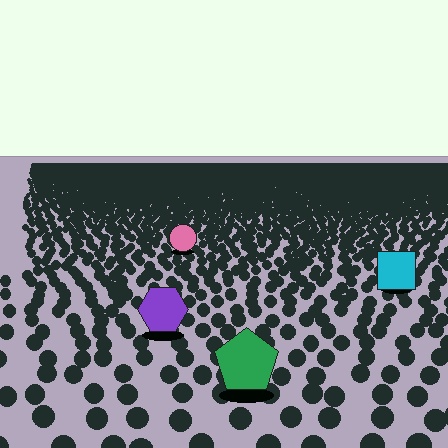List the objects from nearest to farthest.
From nearest to farthest: the green pentagon, the purple hexagon, the cyan square, the pink circle.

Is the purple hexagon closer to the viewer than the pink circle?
Yes. The purple hexagon is closer — you can tell from the texture gradient: the ground texture is coarser near it.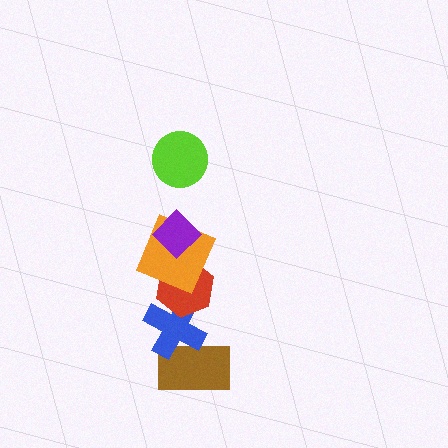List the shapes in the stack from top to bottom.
From top to bottom: the lime circle, the purple diamond, the orange square, the red hexagon, the blue cross, the brown rectangle.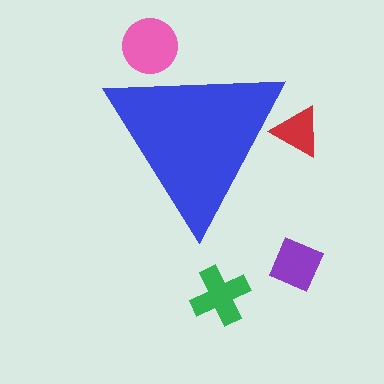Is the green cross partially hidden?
No, the green cross is fully visible.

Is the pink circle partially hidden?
Yes, the pink circle is partially hidden behind the blue triangle.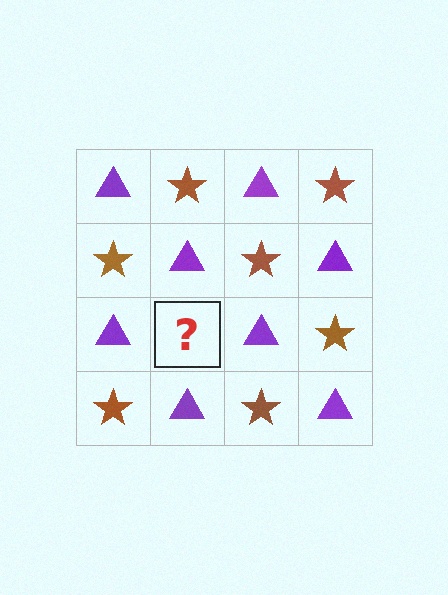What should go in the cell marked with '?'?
The missing cell should contain a brown star.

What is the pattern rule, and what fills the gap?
The rule is that it alternates purple triangle and brown star in a checkerboard pattern. The gap should be filled with a brown star.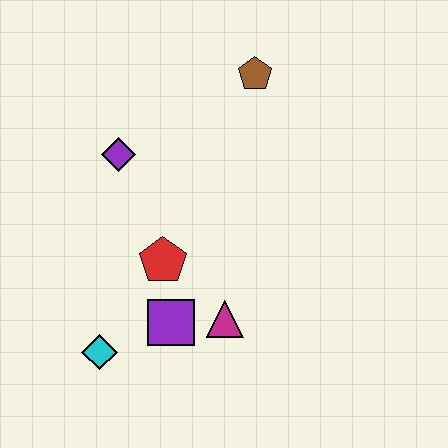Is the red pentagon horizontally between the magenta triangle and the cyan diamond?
Yes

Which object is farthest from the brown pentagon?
The cyan diamond is farthest from the brown pentagon.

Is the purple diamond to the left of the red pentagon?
Yes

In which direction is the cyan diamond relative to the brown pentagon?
The cyan diamond is below the brown pentagon.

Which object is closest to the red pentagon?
The purple square is closest to the red pentagon.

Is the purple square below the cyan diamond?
No